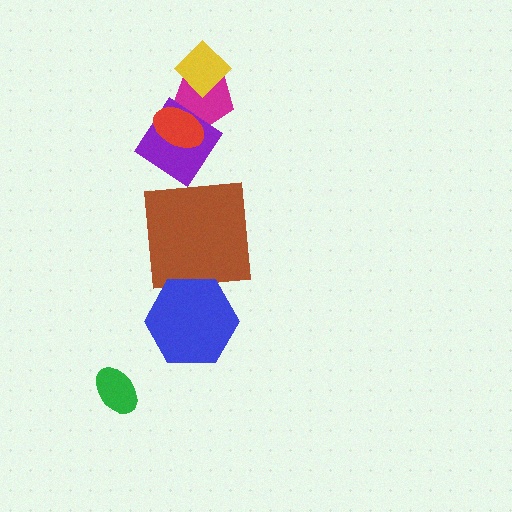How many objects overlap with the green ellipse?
0 objects overlap with the green ellipse.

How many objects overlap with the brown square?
1 object overlaps with the brown square.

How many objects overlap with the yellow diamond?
1 object overlaps with the yellow diamond.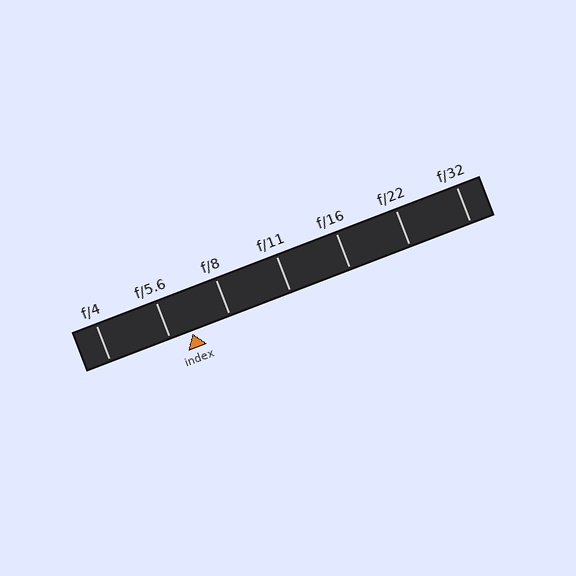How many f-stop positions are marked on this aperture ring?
There are 7 f-stop positions marked.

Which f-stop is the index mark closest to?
The index mark is closest to f/5.6.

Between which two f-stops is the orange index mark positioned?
The index mark is between f/5.6 and f/8.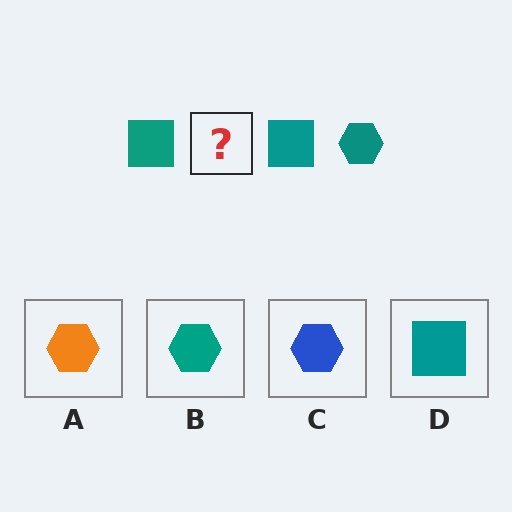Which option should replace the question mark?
Option B.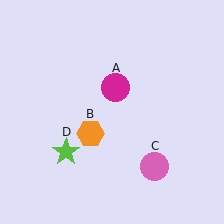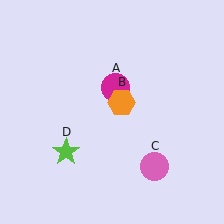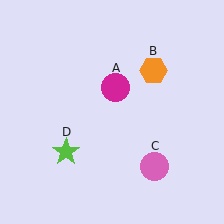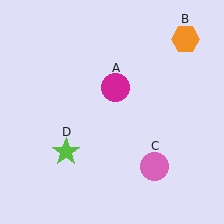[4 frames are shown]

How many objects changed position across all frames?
1 object changed position: orange hexagon (object B).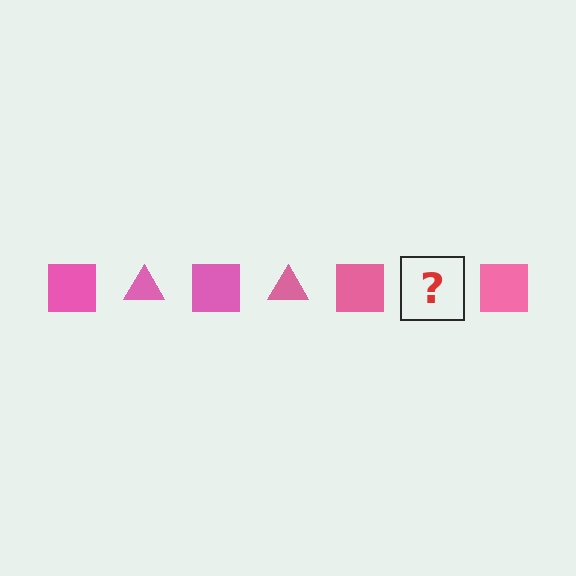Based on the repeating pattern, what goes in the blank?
The blank should be a pink triangle.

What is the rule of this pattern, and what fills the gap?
The rule is that the pattern cycles through square, triangle shapes in pink. The gap should be filled with a pink triangle.